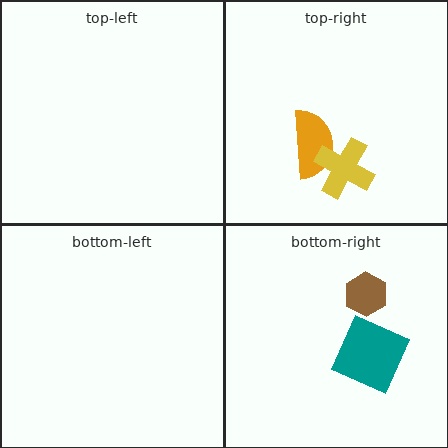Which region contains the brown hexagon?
The bottom-right region.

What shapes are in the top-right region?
The orange semicircle, the yellow cross.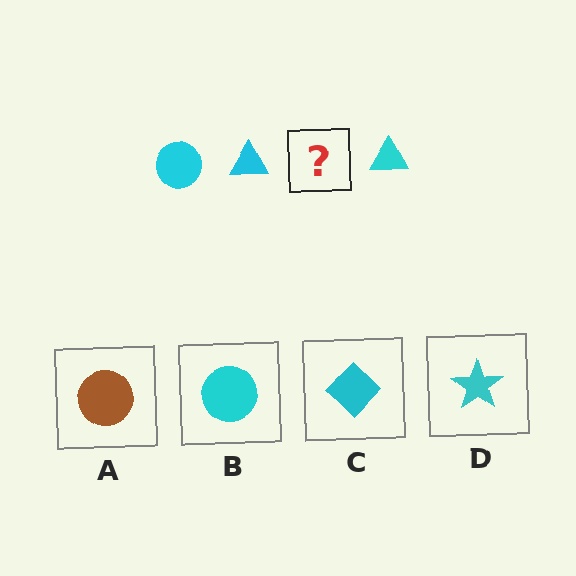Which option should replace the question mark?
Option B.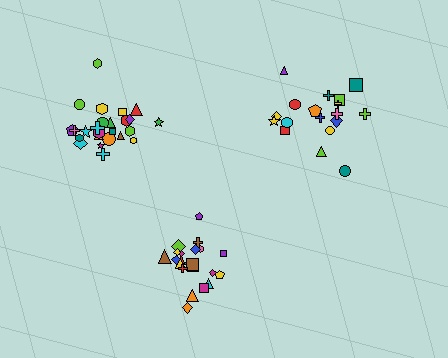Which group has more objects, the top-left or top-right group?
The top-left group.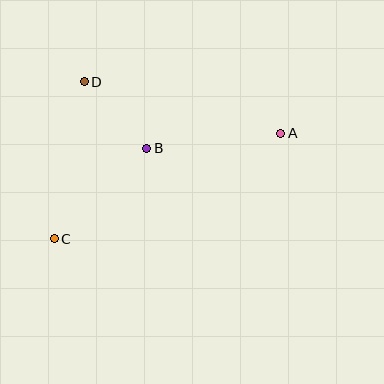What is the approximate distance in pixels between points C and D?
The distance between C and D is approximately 160 pixels.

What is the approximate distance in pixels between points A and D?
The distance between A and D is approximately 203 pixels.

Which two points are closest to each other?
Points B and D are closest to each other.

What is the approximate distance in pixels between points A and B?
The distance between A and B is approximately 135 pixels.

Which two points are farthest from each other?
Points A and C are farthest from each other.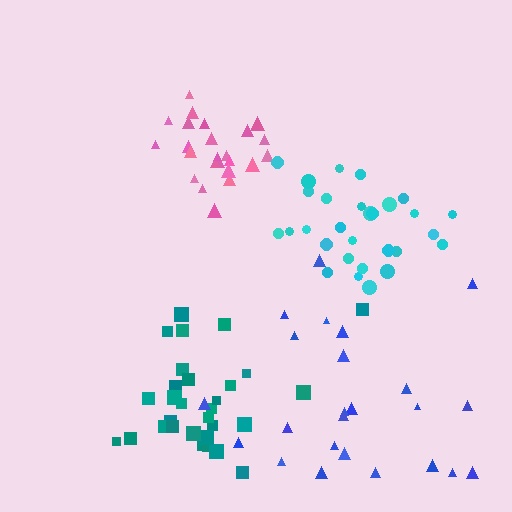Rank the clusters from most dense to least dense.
pink, cyan, teal, blue.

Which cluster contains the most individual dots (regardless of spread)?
Teal (30).